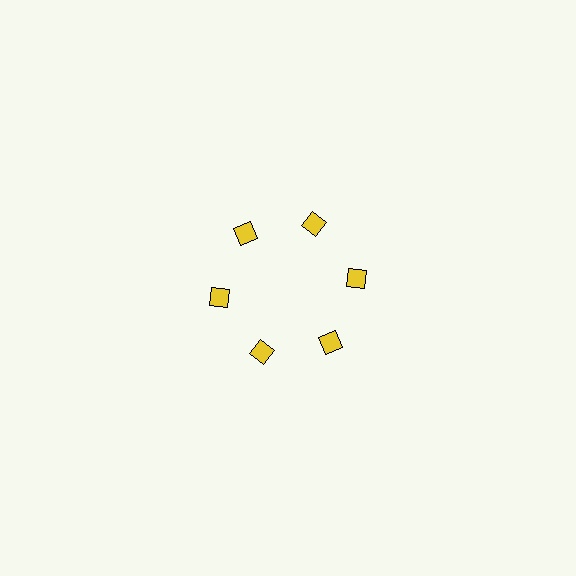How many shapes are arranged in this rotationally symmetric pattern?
There are 6 shapes, arranged in 6 groups of 1.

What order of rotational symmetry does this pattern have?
This pattern has 6-fold rotational symmetry.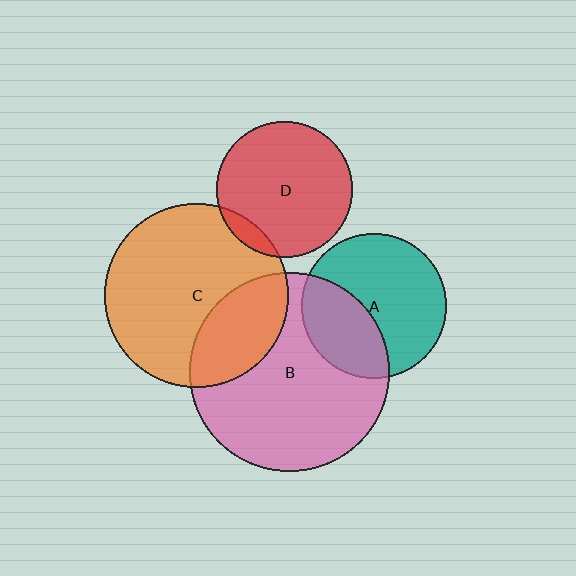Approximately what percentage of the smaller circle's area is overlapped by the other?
Approximately 10%.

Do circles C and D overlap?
Yes.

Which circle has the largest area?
Circle B (pink).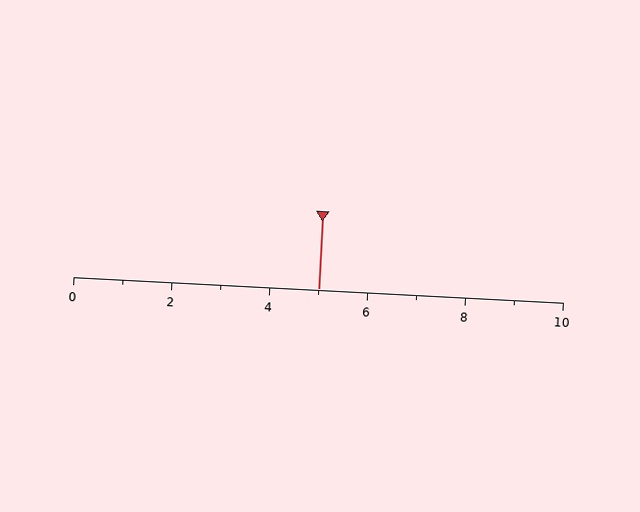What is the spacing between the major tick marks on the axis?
The major ticks are spaced 2 apart.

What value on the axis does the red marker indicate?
The marker indicates approximately 5.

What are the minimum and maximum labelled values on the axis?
The axis runs from 0 to 10.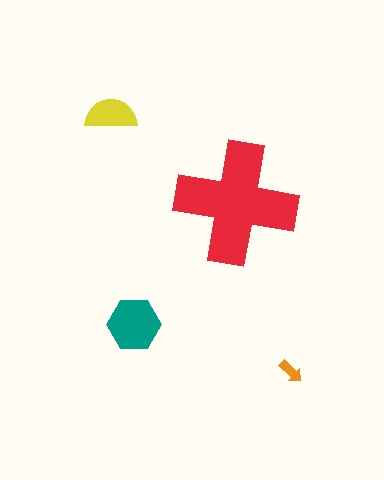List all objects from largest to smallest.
The red cross, the teal hexagon, the yellow semicircle, the orange arrow.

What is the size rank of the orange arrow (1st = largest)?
4th.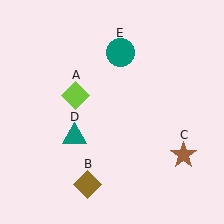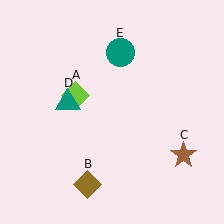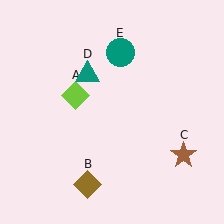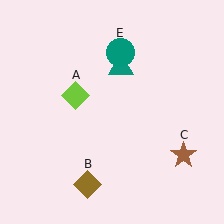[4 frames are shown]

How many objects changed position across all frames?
1 object changed position: teal triangle (object D).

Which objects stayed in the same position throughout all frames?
Lime diamond (object A) and brown diamond (object B) and brown star (object C) and teal circle (object E) remained stationary.